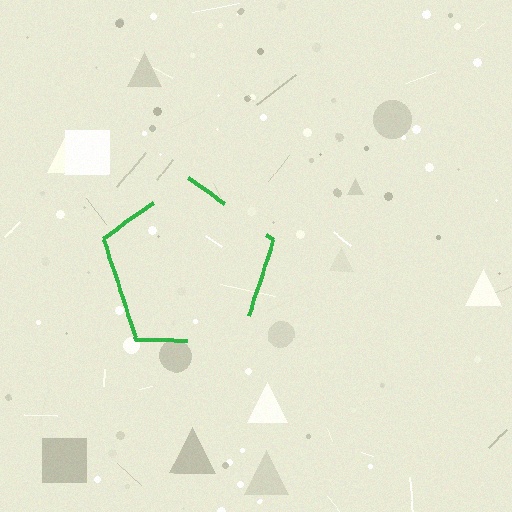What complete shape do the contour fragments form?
The contour fragments form a pentagon.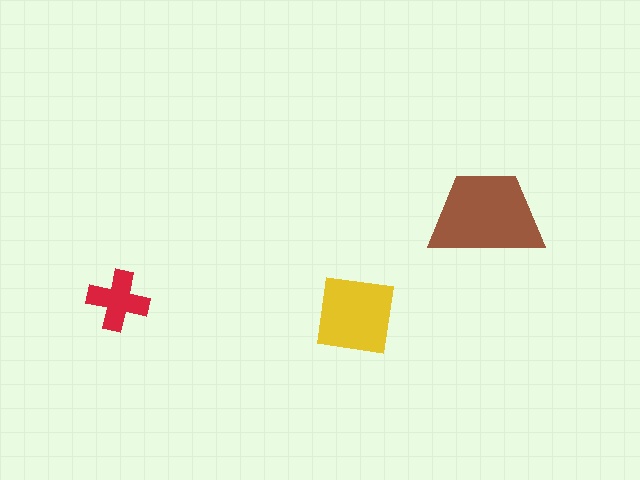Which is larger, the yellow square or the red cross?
The yellow square.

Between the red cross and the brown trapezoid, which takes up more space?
The brown trapezoid.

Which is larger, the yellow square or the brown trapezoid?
The brown trapezoid.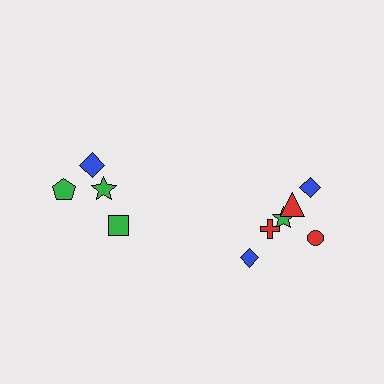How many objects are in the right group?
There are 6 objects.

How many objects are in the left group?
There are 4 objects.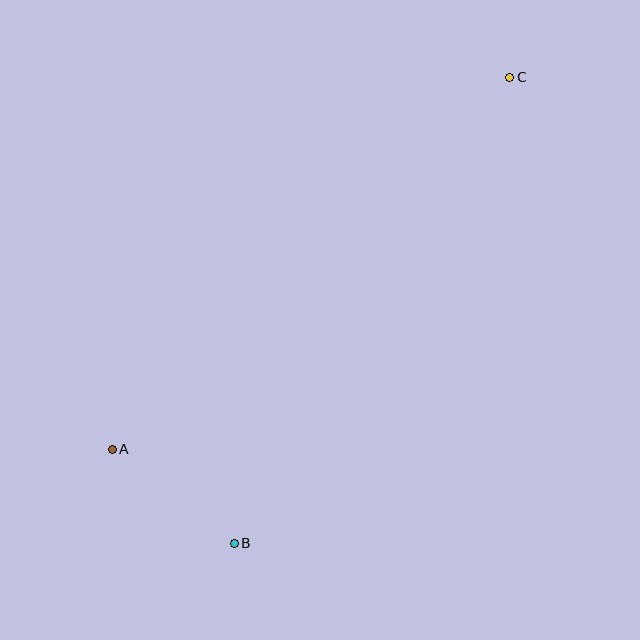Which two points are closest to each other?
Points A and B are closest to each other.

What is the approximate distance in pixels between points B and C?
The distance between B and C is approximately 541 pixels.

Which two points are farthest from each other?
Points A and C are farthest from each other.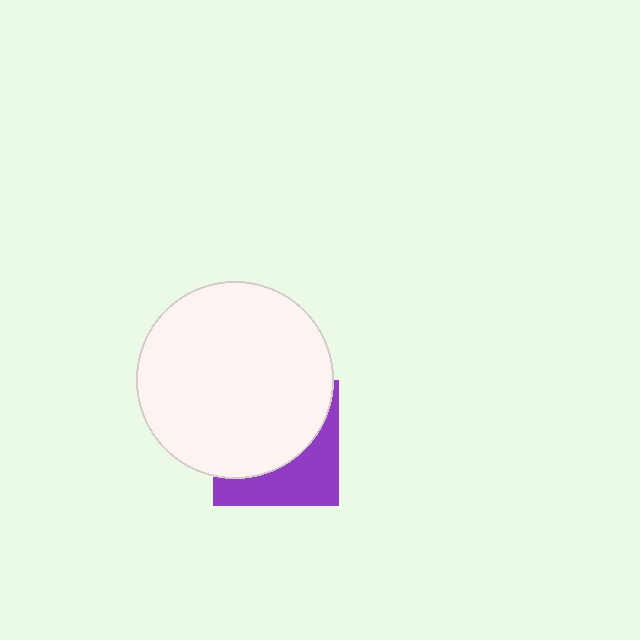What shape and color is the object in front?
The object in front is a white circle.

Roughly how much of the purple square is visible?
A small part of it is visible (roughly 38%).